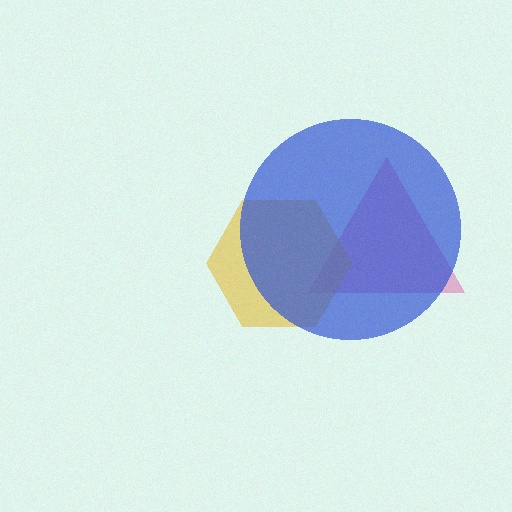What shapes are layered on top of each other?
The layered shapes are: a pink triangle, a yellow hexagon, a blue circle.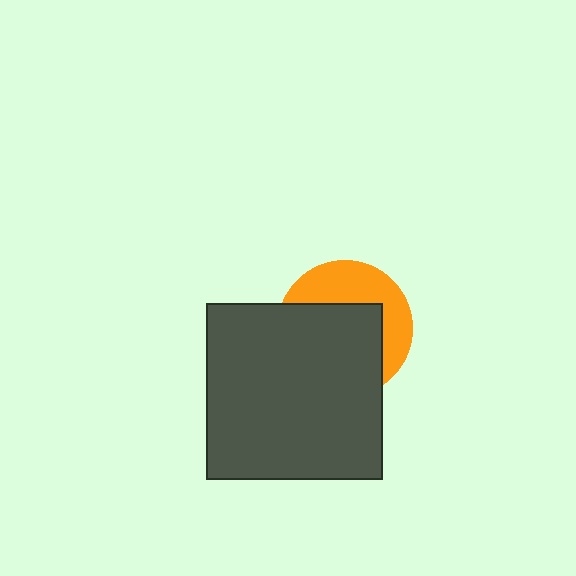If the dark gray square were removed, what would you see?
You would see the complete orange circle.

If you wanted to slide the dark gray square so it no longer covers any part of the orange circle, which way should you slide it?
Slide it toward the lower-left — that is the most direct way to separate the two shapes.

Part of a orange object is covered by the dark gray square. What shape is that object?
It is a circle.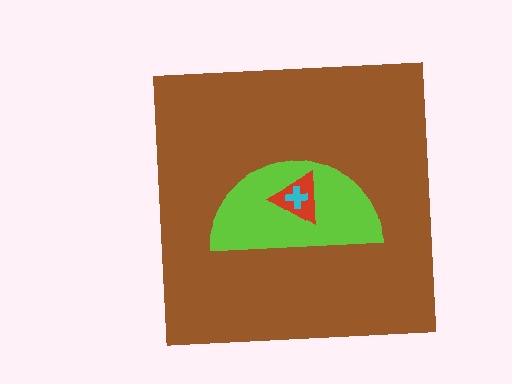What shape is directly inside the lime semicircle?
The red triangle.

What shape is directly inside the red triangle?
The cyan cross.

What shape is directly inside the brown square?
The lime semicircle.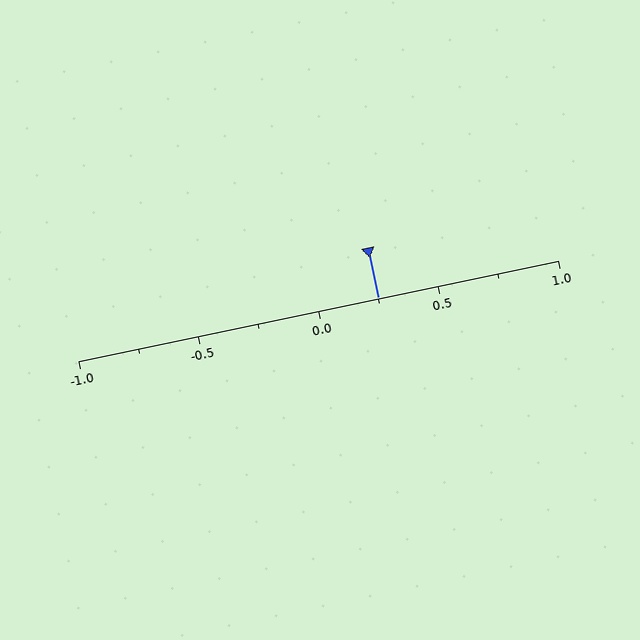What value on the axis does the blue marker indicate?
The marker indicates approximately 0.25.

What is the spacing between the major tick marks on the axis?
The major ticks are spaced 0.5 apart.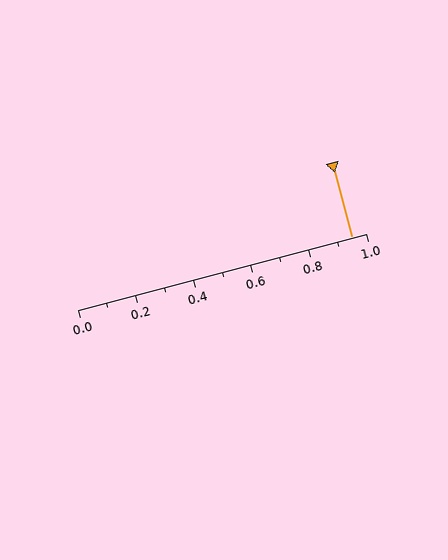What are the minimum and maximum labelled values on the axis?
The axis runs from 0.0 to 1.0.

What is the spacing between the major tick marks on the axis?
The major ticks are spaced 0.2 apart.